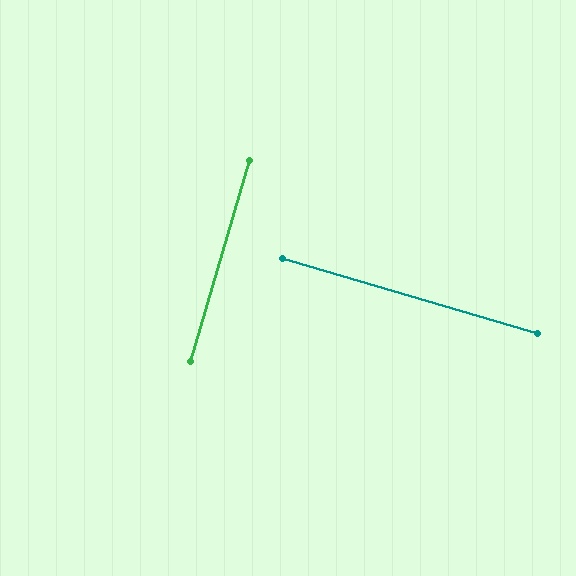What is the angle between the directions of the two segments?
Approximately 90 degrees.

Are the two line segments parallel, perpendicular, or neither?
Perpendicular — they meet at approximately 90°.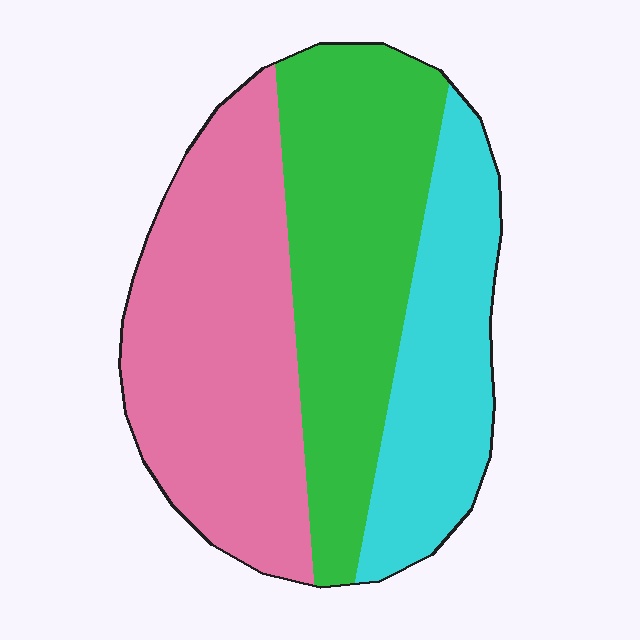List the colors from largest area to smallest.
From largest to smallest: pink, green, cyan.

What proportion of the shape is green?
Green takes up about three eighths (3/8) of the shape.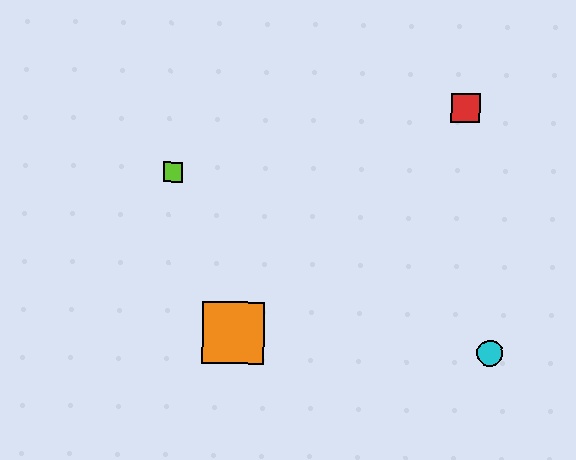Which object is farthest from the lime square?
The cyan circle is farthest from the lime square.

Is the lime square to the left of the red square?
Yes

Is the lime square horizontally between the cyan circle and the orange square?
No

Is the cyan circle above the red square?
No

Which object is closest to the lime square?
The orange square is closest to the lime square.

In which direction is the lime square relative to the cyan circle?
The lime square is to the left of the cyan circle.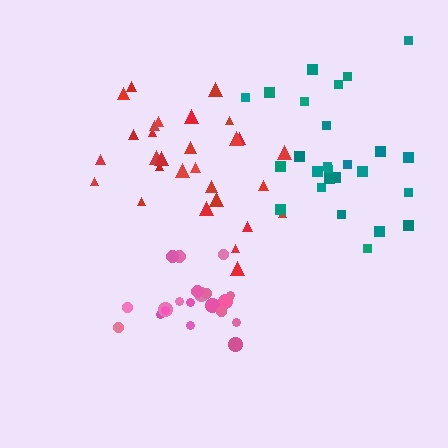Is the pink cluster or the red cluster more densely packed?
Pink.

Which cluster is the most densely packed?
Pink.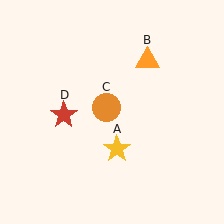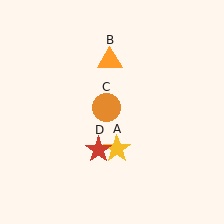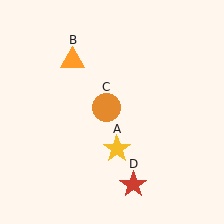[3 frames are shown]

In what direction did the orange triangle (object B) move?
The orange triangle (object B) moved left.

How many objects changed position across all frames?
2 objects changed position: orange triangle (object B), red star (object D).